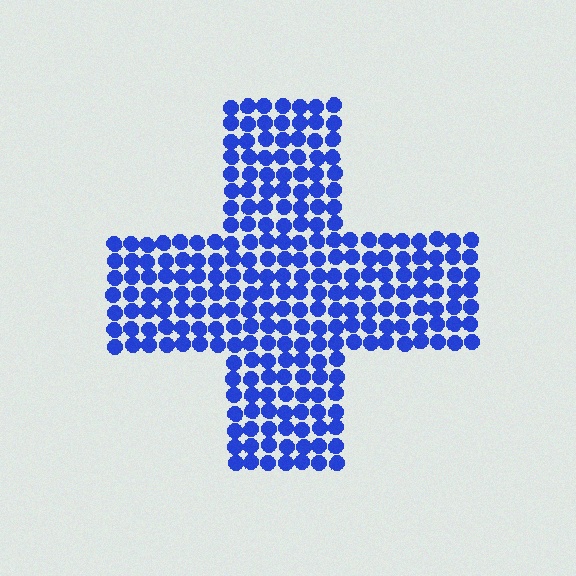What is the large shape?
The large shape is a cross.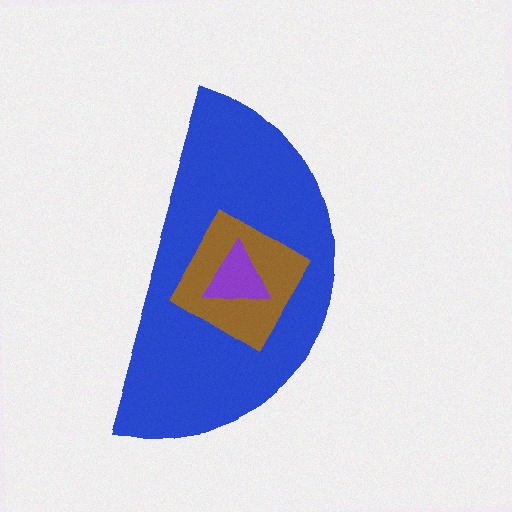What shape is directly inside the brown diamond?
The purple triangle.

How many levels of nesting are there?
3.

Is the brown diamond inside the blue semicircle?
Yes.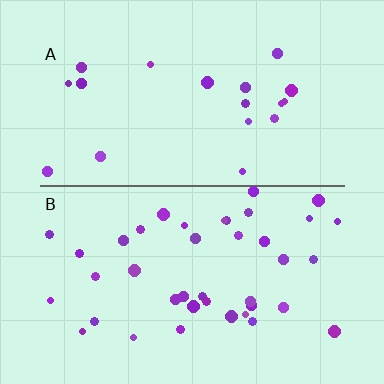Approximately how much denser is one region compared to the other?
Approximately 2.1× — region B over region A.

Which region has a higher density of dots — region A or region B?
B (the bottom).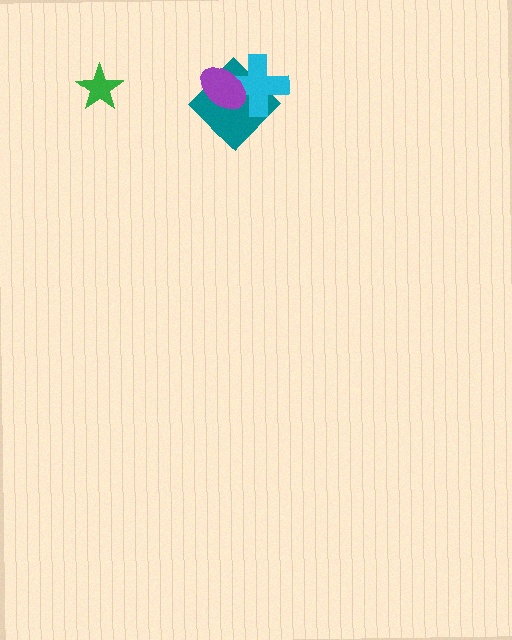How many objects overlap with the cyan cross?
2 objects overlap with the cyan cross.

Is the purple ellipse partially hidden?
No, no other shape covers it.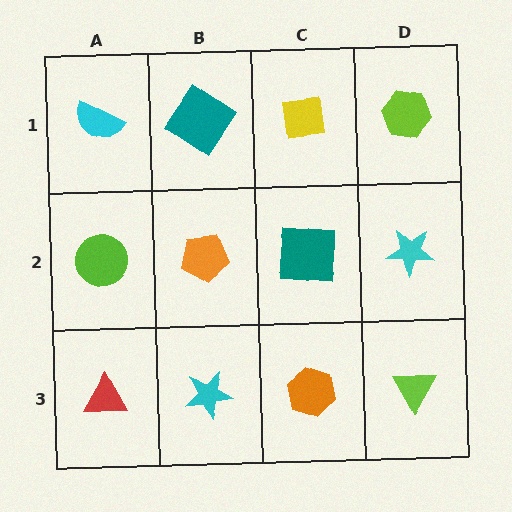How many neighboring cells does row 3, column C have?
3.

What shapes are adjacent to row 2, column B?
A teal diamond (row 1, column B), a cyan star (row 3, column B), a lime circle (row 2, column A), a teal square (row 2, column C).